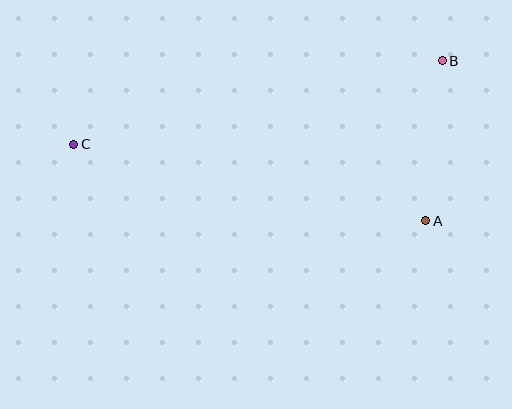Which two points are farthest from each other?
Points B and C are farthest from each other.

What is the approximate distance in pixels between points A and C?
The distance between A and C is approximately 360 pixels.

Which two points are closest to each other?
Points A and B are closest to each other.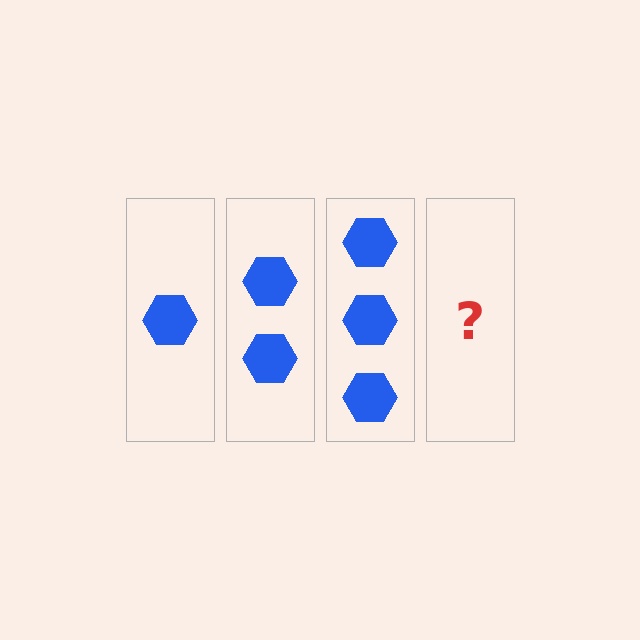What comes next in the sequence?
The next element should be 4 hexagons.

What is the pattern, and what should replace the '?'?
The pattern is that each step adds one more hexagon. The '?' should be 4 hexagons.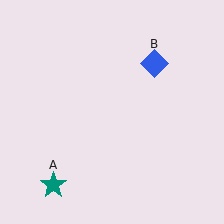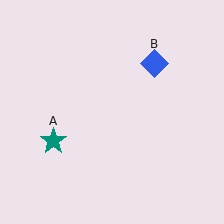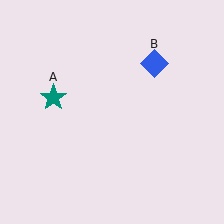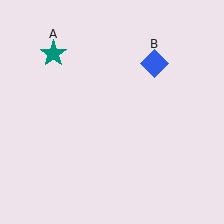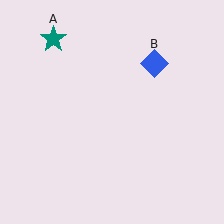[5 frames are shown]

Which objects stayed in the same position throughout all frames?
Blue diamond (object B) remained stationary.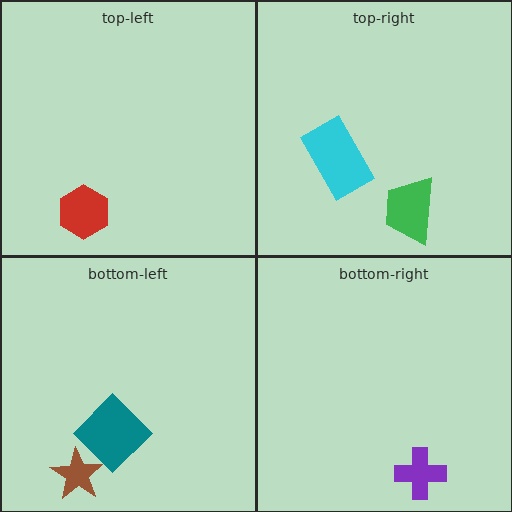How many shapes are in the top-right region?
2.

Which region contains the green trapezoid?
The top-right region.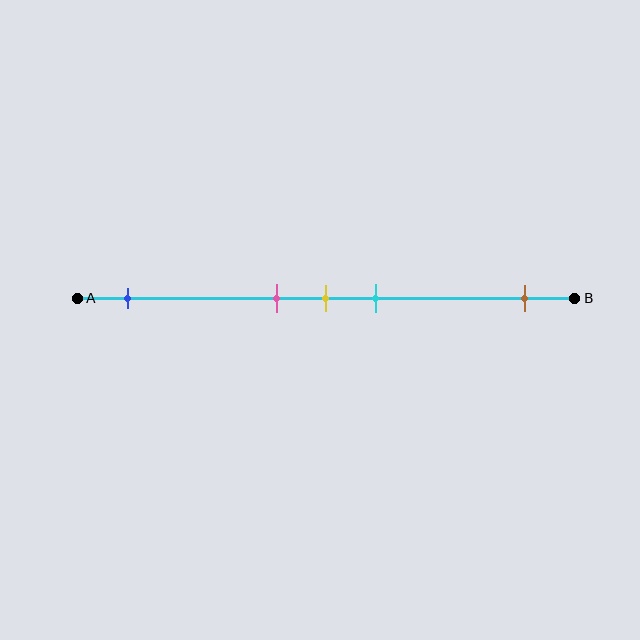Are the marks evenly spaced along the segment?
No, the marks are not evenly spaced.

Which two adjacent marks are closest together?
The pink and yellow marks are the closest adjacent pair.